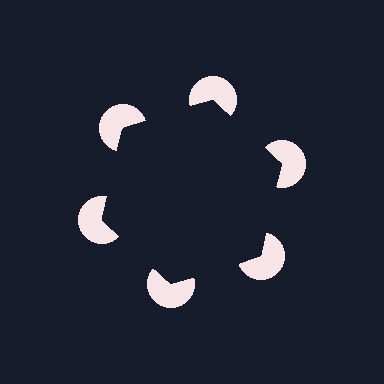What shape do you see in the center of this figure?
An illusory hexagon — its edges are inferred from the aligned wedge cuts in the pac-man discs, not physically drawn.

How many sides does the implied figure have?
6 sides.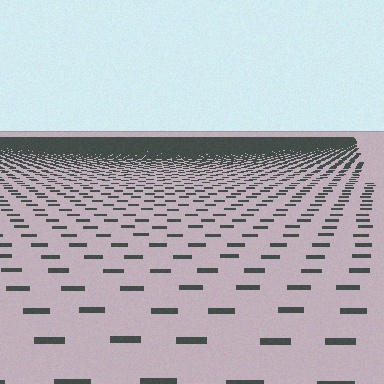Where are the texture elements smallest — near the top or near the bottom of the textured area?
Near the top.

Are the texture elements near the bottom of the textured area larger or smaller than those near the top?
Larger. Near the bottom, elements are closer to the viewer and appear at a bigger on-screen size.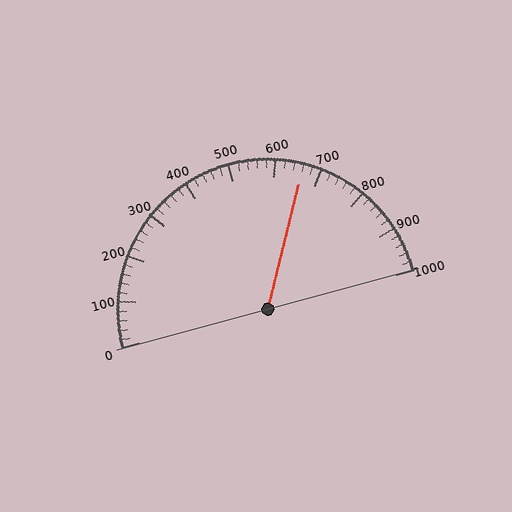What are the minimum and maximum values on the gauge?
The gauge ranges from 0 to 1000.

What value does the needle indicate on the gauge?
The needle indicates approximately 660.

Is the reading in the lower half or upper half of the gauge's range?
The reading is in the upper half of the range (0 to 1000).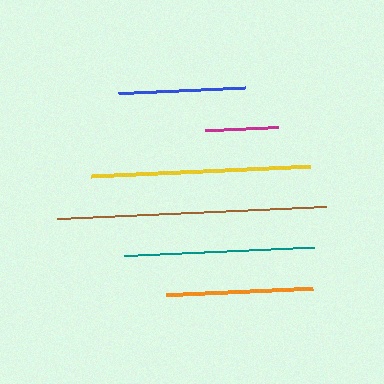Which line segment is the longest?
The brown line is the longest at approximately 268 pixels.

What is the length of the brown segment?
The brown segment is approximately 268 pixels long.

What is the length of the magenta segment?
The magenta segment is approximately 73 pixels long.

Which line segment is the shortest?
The magenta line is the shortest at approximately 73 pixels.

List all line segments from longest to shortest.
From longest to shortest: brown, yellow, teal, orange, blue, magenta.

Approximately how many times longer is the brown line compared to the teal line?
The brown line is approximately 1.4 times the length of the teal line.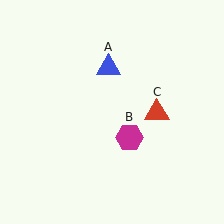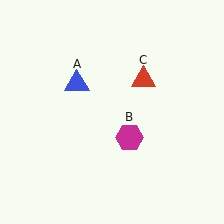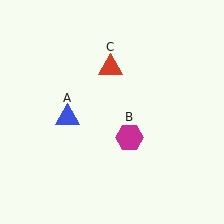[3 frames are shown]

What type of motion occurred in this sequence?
The blue triangle (object A), red triangle (object C) rotated counterclockwise around the center of the scene.